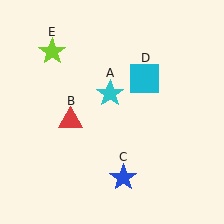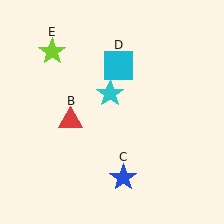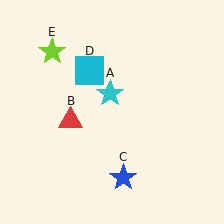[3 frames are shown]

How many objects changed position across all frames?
1 object changed position: cyan square (object D).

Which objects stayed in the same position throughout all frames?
Cyan star (object A) and red triangle (object B) and blue star (object C) and lime star (object E) remained stationary.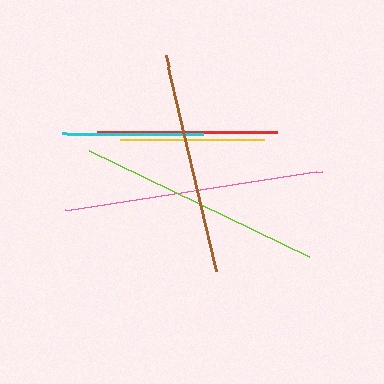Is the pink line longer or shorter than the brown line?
The pink line is longer than the brown line.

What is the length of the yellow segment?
The yellow segment is approximately 144 pixels long.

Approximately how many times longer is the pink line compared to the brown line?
The pink line is approximately 1.2 times the length of the brown line.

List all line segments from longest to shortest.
From longest to shortest: pink, lime, brown, red, yellow, cyan.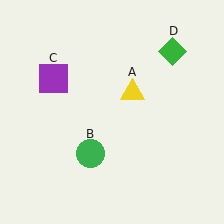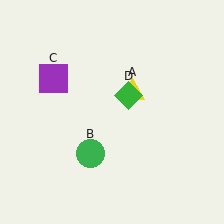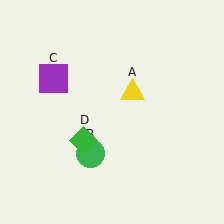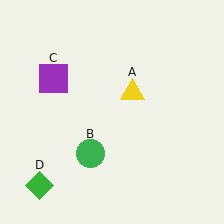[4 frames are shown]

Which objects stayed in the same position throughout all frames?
Yellow triangle (object A) and green circle (object B) and purple square (object C) remained stationary.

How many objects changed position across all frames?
1 object changed position: green diamond (object D).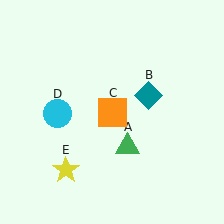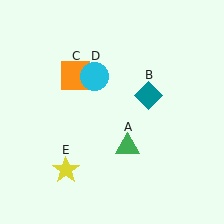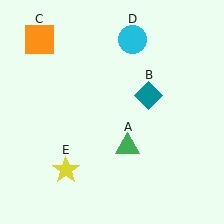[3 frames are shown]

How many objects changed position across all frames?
2 objects changed position: orange square (object C), cyan circle (object D).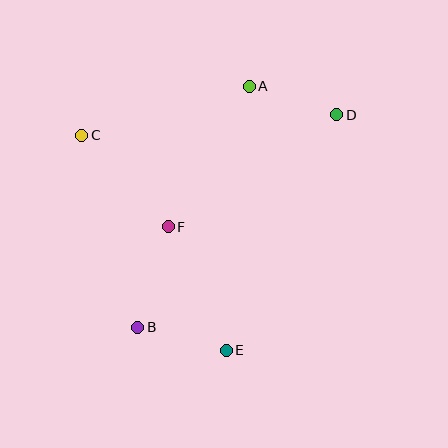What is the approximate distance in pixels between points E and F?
The distance between E and F is approximately 136 pixels.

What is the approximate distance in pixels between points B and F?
The distance between B and F is approximately 105 pixels.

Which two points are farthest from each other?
Points B and D are farthest from each other.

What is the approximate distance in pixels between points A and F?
The distance between A and F is approximately 162 pixels.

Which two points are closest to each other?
Points B and E are closest to each other.